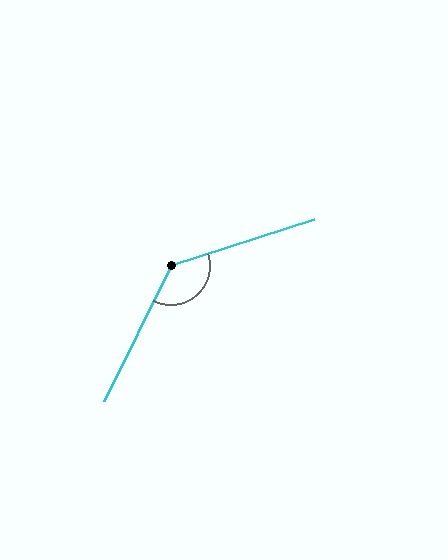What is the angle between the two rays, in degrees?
Approximately 134 degrees.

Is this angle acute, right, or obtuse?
It is obtuse.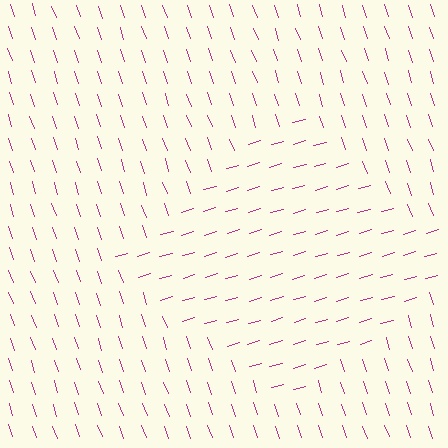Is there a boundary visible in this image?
Yes, there is a texture boundary formed by a change in line orientation.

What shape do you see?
I see a diamond.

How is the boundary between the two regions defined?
The boundary is defined purely by a change in line orientation (approximately 87 degrees difference). All lines are the same color and thickness.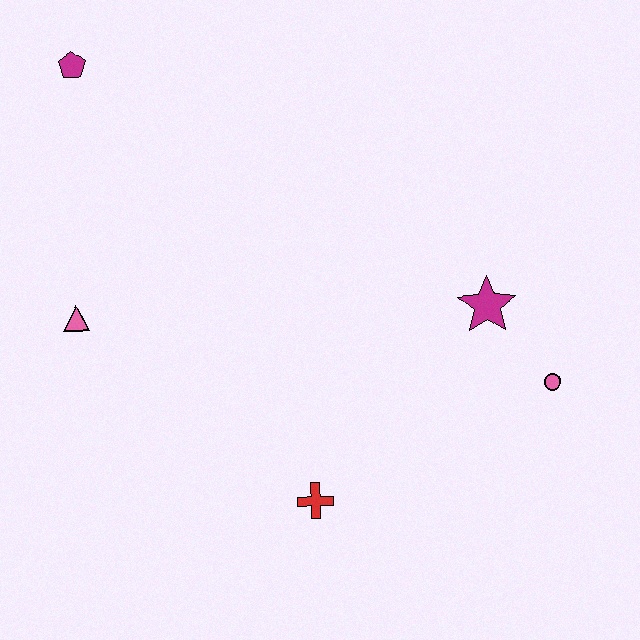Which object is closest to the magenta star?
The pink circle is closest to the magenta star.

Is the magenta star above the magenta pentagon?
No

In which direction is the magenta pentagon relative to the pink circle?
The magenta pentagon is to the left of the pink circle.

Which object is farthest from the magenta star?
The magenta pentagon is farthest from the magenta star.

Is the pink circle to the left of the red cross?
No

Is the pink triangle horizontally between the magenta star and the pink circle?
No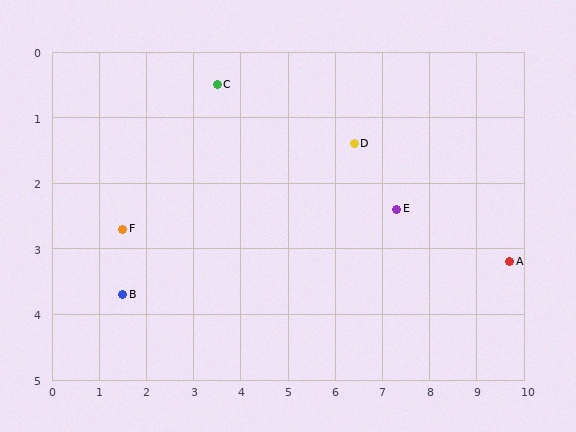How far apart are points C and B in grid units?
Points C and B are about 3.8 grid units apart.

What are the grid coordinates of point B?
Point B is at approximately (1.5, 3.7).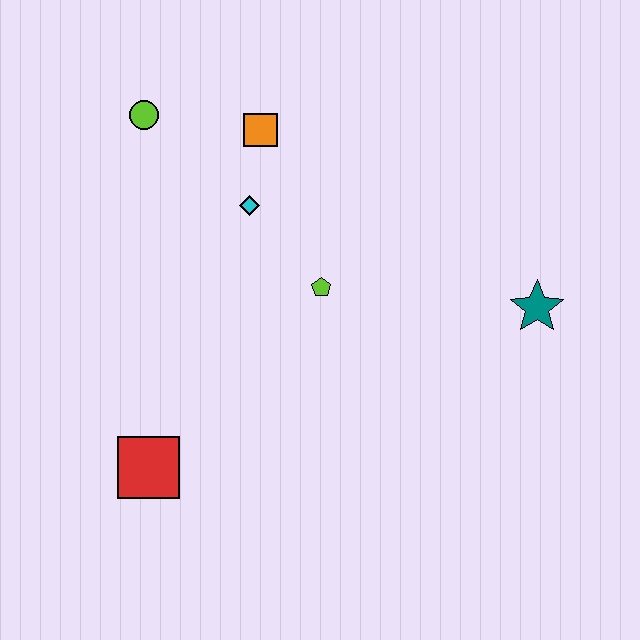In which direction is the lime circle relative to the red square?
The lime circle is above the red square.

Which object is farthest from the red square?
The teal star is farthest from the red square.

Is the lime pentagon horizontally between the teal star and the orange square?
Yes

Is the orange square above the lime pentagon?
Yes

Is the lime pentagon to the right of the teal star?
No